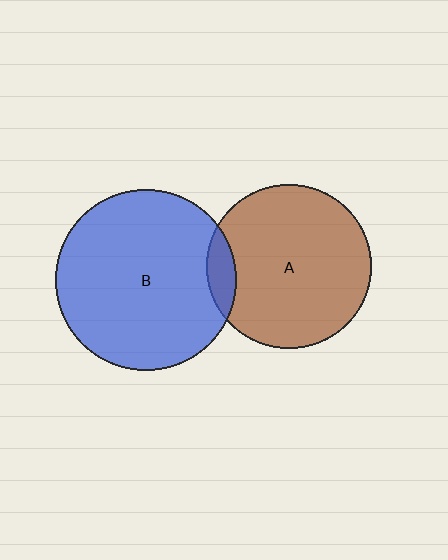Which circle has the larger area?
Circle B (blue).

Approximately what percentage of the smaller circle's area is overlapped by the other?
Approximately 10%.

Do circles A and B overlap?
Yes.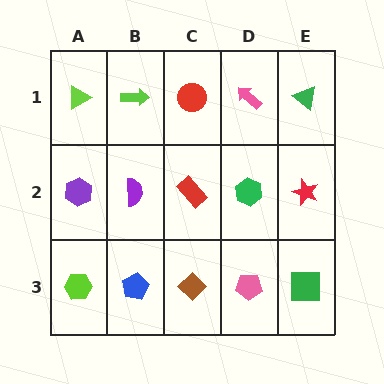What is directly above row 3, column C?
A red rectangle.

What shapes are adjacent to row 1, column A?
A purple hexagon (row 2, column A), a lime arrow (row 1, column B).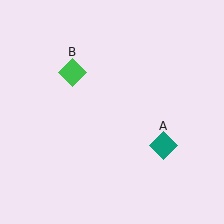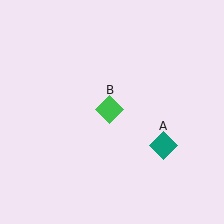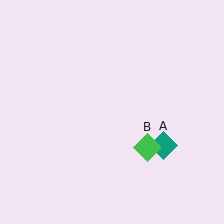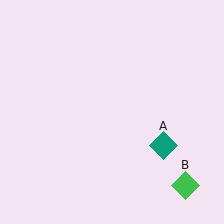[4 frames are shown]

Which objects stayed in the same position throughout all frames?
Teal diamond (object A) remained stationary.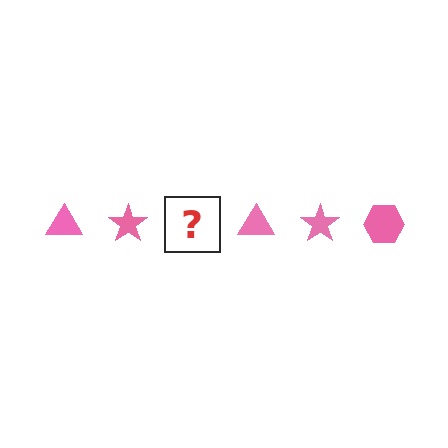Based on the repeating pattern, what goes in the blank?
The blank should be a pink hexagon.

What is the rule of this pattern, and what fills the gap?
The rule is that the pattern cycles through triangle, star, hexagon shapes in pink. The gap should be filled with a pink hexagon.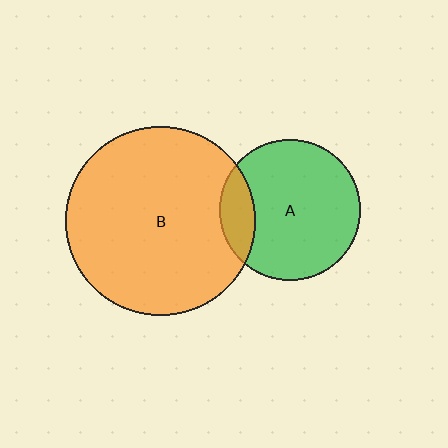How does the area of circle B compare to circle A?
Approximately 1.8 times.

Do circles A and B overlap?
Yes.